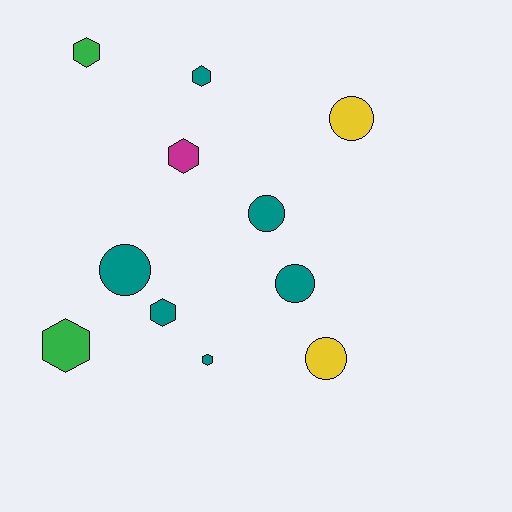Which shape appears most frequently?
Hexagon, with 6 objects.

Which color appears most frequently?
Teal, with 6 objects.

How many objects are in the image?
There are 11 objects.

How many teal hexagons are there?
There are 3 teal hexagons.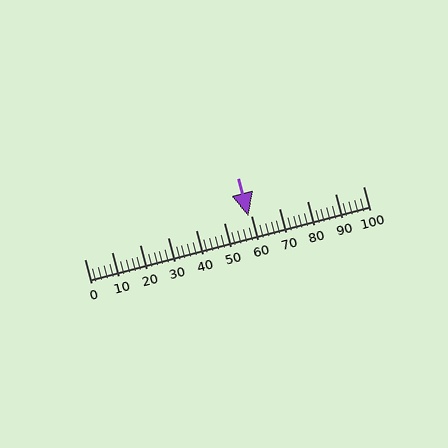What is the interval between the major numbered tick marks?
The major tick marks are spaced 10 units apart.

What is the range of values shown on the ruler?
The ruler shows values from 0 to 100.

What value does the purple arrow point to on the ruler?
The purple arrow points to approximately 59.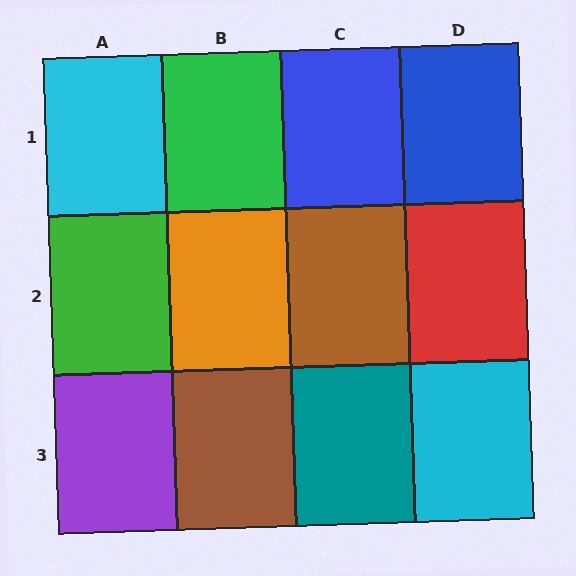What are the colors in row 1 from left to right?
Cyan, green, blue, blue.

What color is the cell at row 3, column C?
Teal.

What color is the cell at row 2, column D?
Red.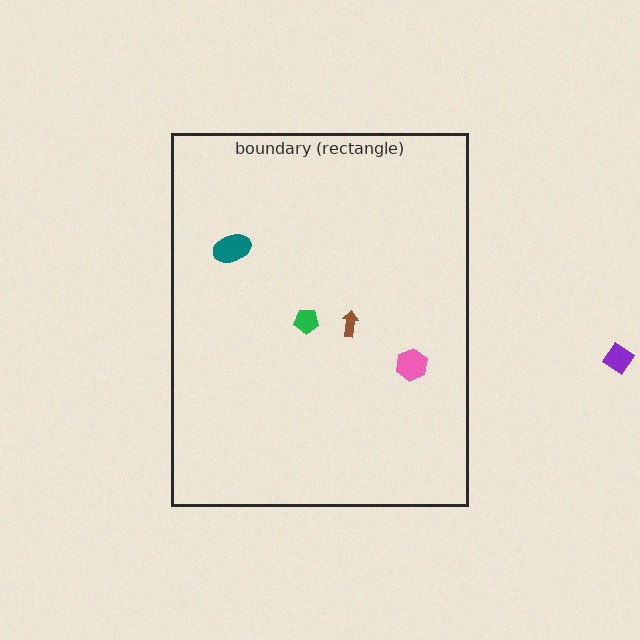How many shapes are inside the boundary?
4 inside, 1 outside.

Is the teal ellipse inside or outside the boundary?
Inside.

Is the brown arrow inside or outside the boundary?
Inside.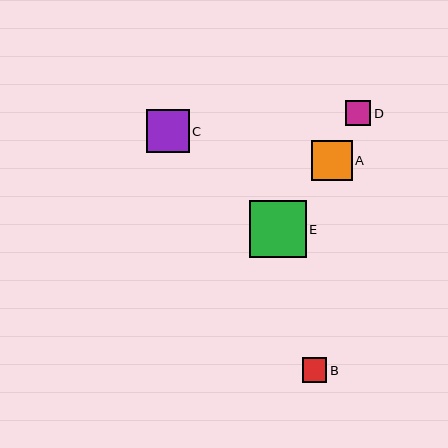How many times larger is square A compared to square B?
Square A is approximately 1.7 times the size of square B.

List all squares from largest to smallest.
From largest to smallest: E, C, A, D, B.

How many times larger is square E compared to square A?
Square E is approximately 1.4 times the size of square A.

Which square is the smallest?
Square B is the smallest with a size of approximately 25 pixels.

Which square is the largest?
Square E is the largest with a size of approximately 57 pixels.